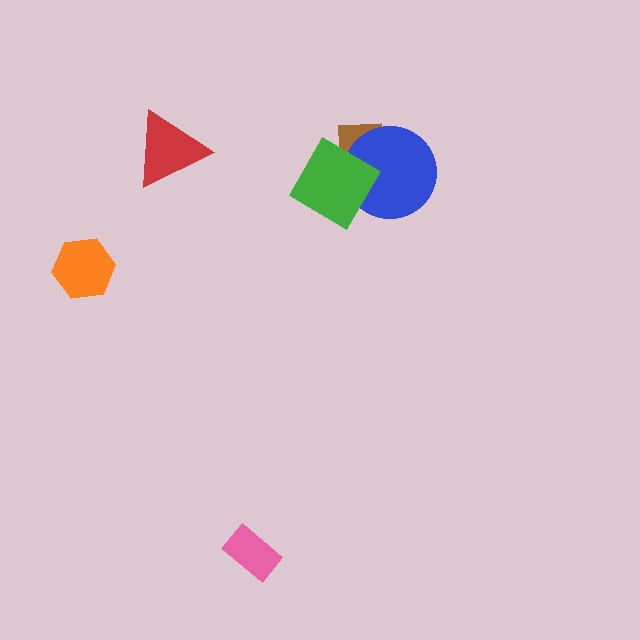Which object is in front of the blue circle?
The green diamond is in front of the blue circle.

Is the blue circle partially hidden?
Yes, it is partially covered by another shape.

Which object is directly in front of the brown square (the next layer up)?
The blue circle is directly in front of the brown square.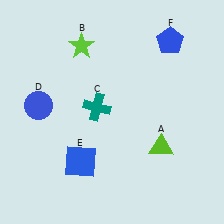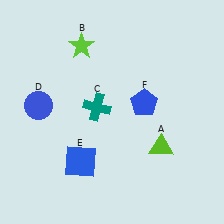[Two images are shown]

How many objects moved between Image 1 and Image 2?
1 object moved between the two images.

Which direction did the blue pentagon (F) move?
The blue pentagon (F) moved down.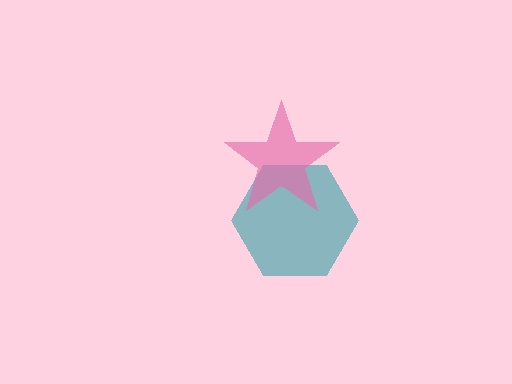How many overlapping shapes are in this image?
There are 2 overlapping shapes in the image.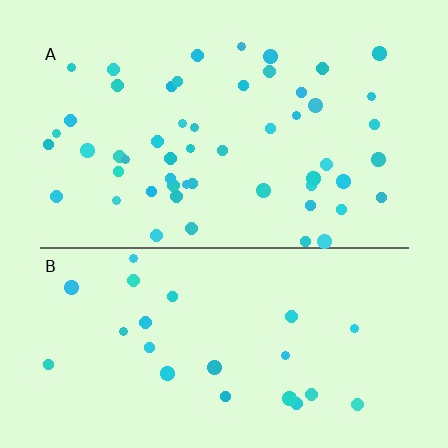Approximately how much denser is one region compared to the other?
Approximately 2.3× — region A over region B.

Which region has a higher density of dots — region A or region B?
A (the top).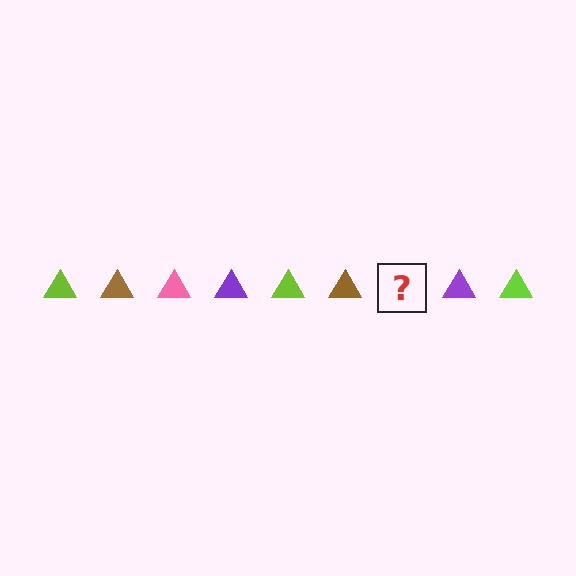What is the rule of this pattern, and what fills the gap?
The rule is that the pattern cycles through lime, brown, pink, purple triangles. The gap should be filled with a pink triangle.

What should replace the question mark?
The question mark should be replaced with a pink triangle.